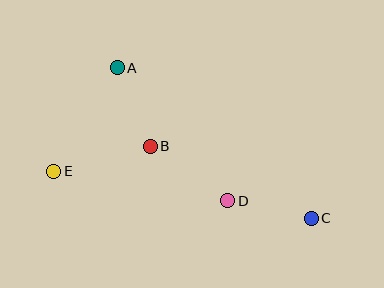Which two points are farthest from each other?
Points C and E are farthest from each other.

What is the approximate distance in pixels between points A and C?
The distance between A and C is approximately 246 pixels.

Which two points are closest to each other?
Points A and B are closest to each other.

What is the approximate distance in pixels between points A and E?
The distance between A and E is approximately 122 pixels.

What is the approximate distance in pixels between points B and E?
The distance between B and E is approximately 100 pixels.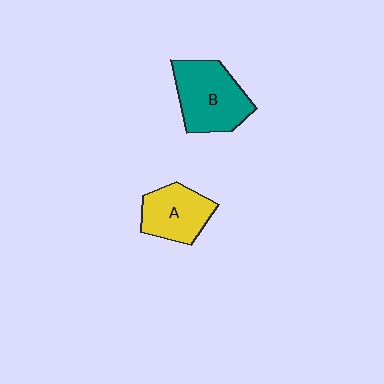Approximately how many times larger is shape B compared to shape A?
Approximately 1.4 times.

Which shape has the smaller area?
Shape A (yellow).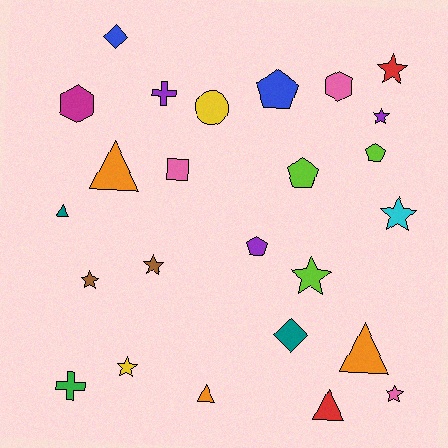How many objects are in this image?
There are 25 objects.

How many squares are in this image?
There is 1 square.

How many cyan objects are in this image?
There is 1 cyan object.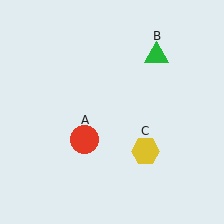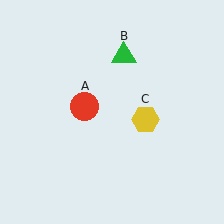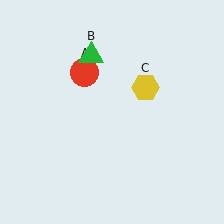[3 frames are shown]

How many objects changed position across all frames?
3 objects changed position: red circle (object A), green triangle (object B), yellow hexagon (object C).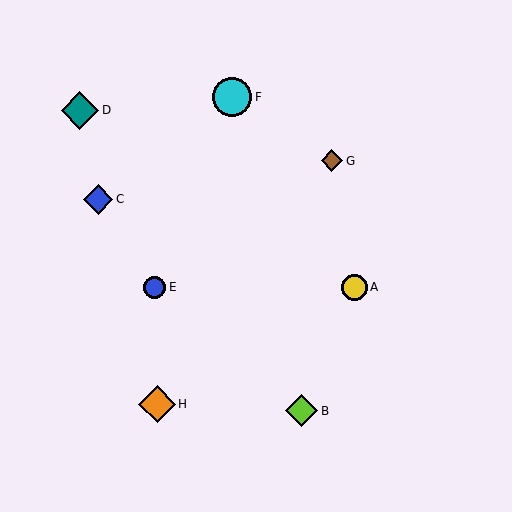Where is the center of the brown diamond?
The center of the brown diamond is at (332, 161).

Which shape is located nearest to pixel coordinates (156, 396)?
The orange diamond (labeled H) at (157, 404) is nearest to that location.